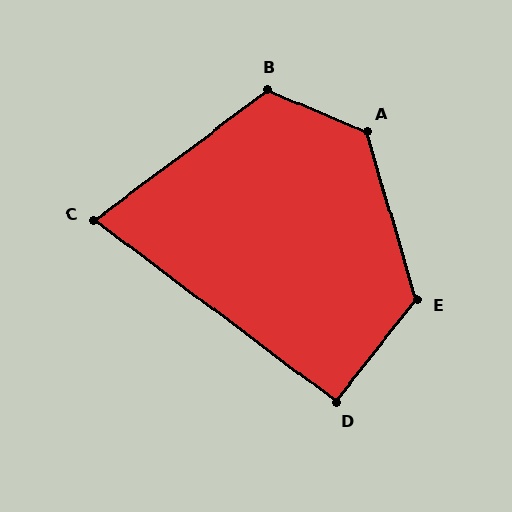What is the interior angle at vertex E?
Approximately 125 degrees (obtuse).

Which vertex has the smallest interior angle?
C, at approximately 74 degrees.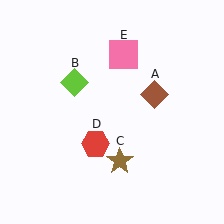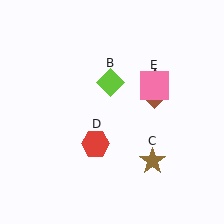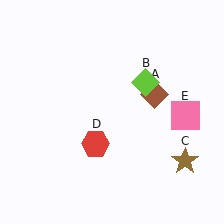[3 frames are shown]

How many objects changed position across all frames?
3 objects changed position: lime diamond (object B), brown star (object C), pink square (object E).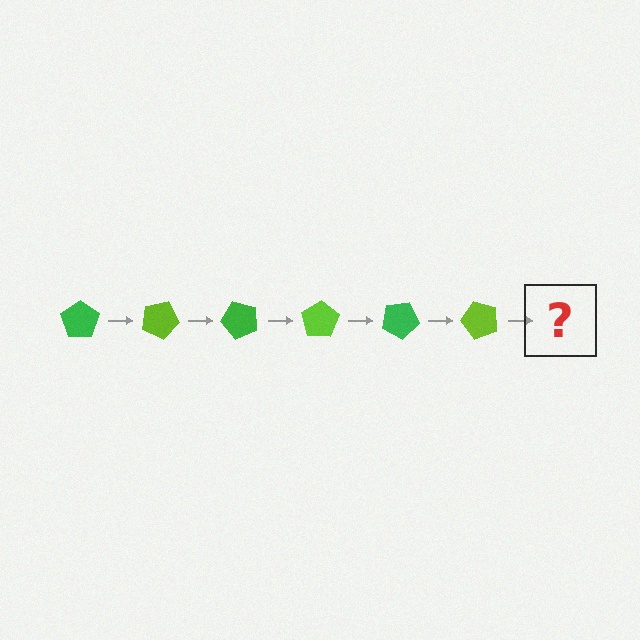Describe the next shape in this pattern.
It should be a green pentagon, rotated 150 degrees from the start.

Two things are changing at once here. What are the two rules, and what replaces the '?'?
The two rules are that it rotates 25 degrees each step and the color cycles through green and lime. The '?' should be a green pentagon, rotated 150 degrees from the start.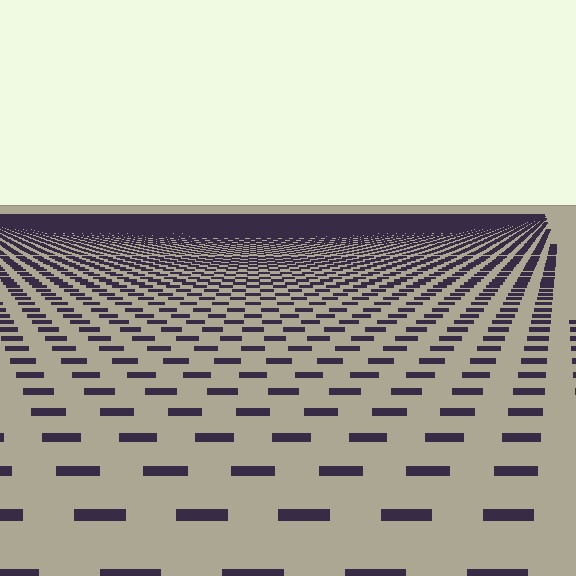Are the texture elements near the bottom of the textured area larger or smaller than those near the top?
Larger. Near the bottom, elements are closer to the viewer and appear at a bigger on-screen size.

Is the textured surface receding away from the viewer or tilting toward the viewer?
The surface is receding away from the viewer. Texture elements get smaller and denser toward the top.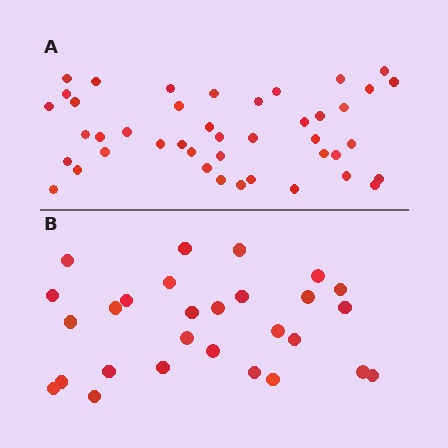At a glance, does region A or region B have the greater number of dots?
Region A (the top region) has more dots.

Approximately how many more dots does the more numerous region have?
Region A has approximately 15 more dots than region B.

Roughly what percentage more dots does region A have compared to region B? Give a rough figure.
About 55% more.